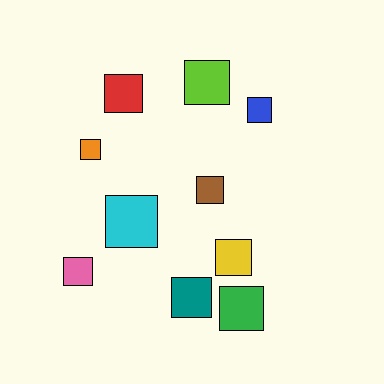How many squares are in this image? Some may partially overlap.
There are 10 squares.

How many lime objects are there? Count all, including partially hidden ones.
There is 1 lime object.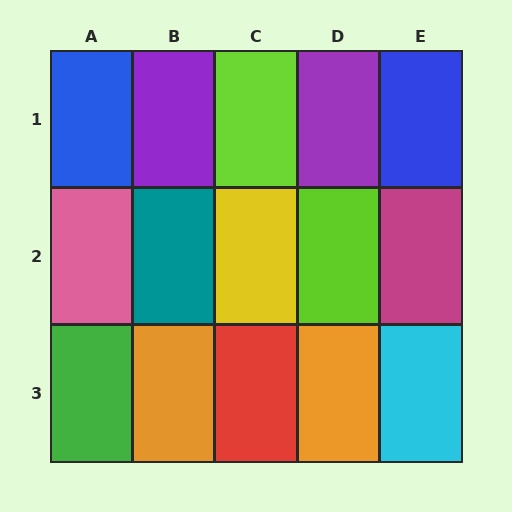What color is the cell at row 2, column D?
Lime.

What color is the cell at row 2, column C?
Yellow.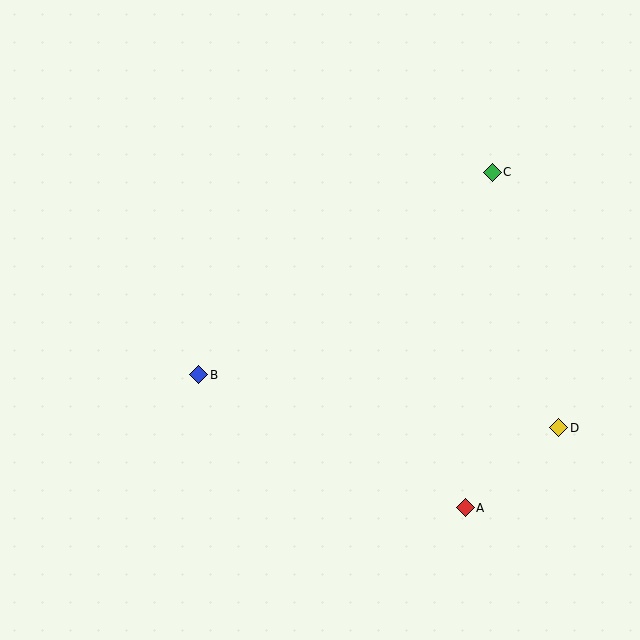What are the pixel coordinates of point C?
Point C is at (492, 172).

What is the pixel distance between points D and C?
The distance between D and C is 264 pixels.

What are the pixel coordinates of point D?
Point D is at (559, 428).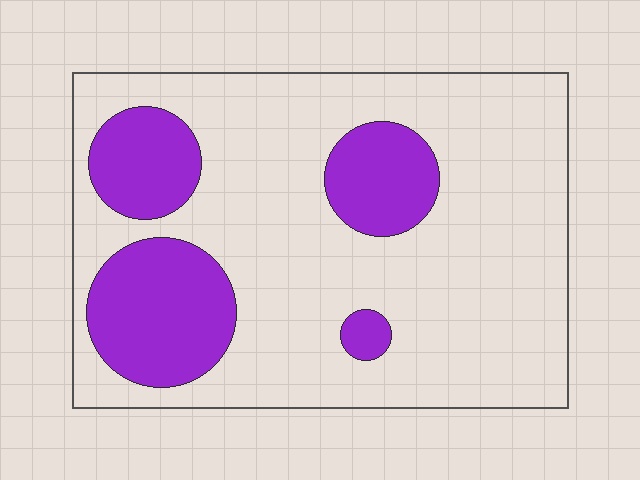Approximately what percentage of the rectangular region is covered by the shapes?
Approximately 25%.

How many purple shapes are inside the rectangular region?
4.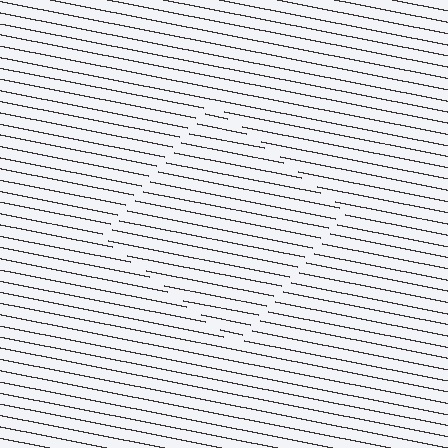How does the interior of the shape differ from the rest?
The interior of the shape contains the same grating, shifted by half a period — the contour is defined by the phase discontinuity where line-ends from the inner and outer gratings abut.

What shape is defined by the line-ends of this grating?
An illusory square. The interior of the shape contains the same grating, shifted by half a period — the contour is defined by the phase discontinuity where line-ends from the inner and outer gratings abut.